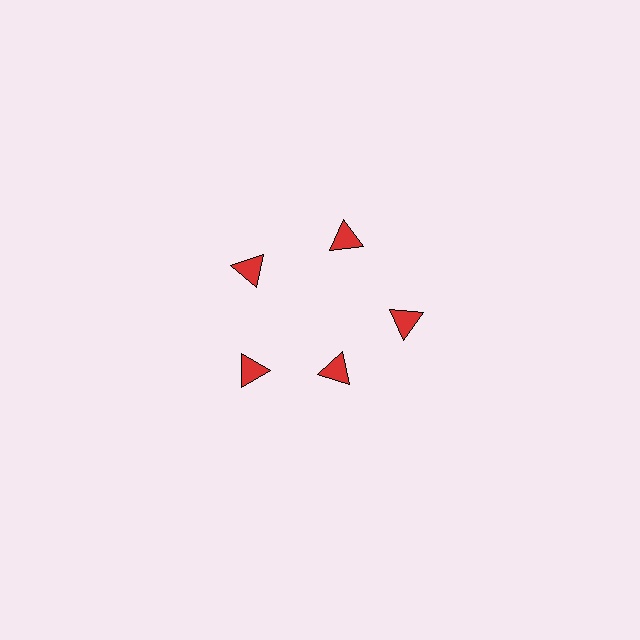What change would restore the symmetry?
The symmetry would be restored by moving it outward, back onto the ring so that all 5 triangles sit at equal angles and equal distance from the center.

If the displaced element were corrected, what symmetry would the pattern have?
It would have 5-fold rotational symmetry — the pattern would map onto itself every 72 degrees.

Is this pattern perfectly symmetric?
No. The 5 red triangles are arranged in a ring, but one element near the 5 o'clock position is pulled inward toward the center, breaking the 5-fold rotational symmetry.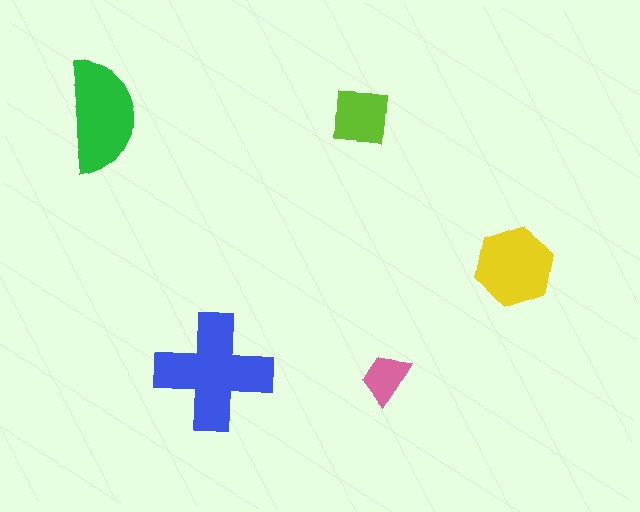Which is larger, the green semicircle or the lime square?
The green semicircle.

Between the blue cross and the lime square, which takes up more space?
The blue cross.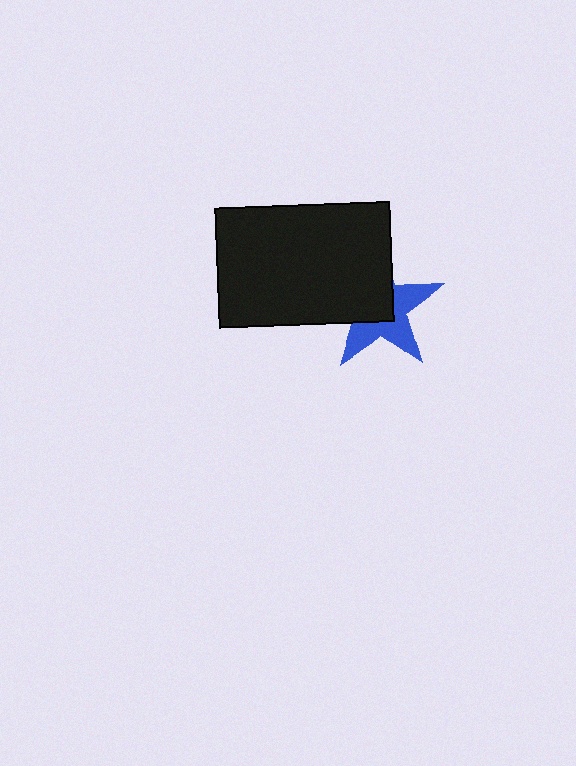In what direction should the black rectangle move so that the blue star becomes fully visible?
The black rectangle should move toward the upper-left. That is the shortest direction to clear the overlap and leave the blue star fully visible.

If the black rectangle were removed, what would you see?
You would see the complete blue star.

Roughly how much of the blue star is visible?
About half of it is visible (roughly 49%).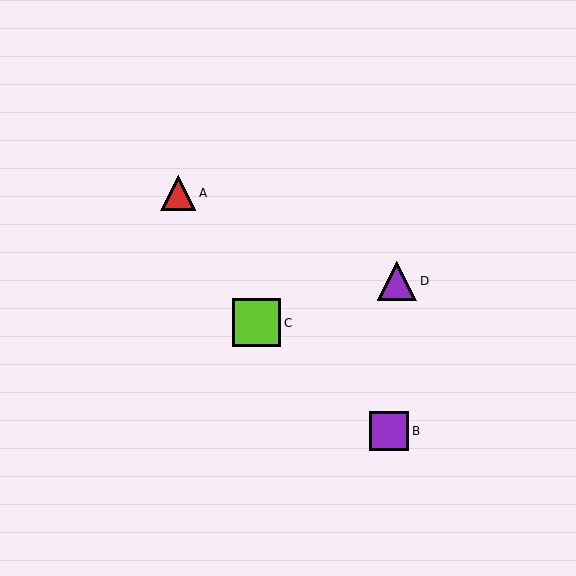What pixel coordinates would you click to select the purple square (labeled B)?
Click at (389, 431) to select the purple square B.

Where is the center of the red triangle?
The center of the red triangle is at (178, 193).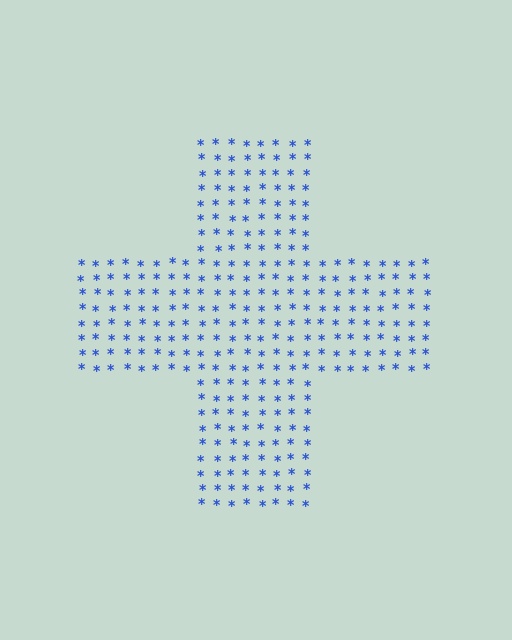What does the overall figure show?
The overall figure shows a cross.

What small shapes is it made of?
It is made of small asterisks.